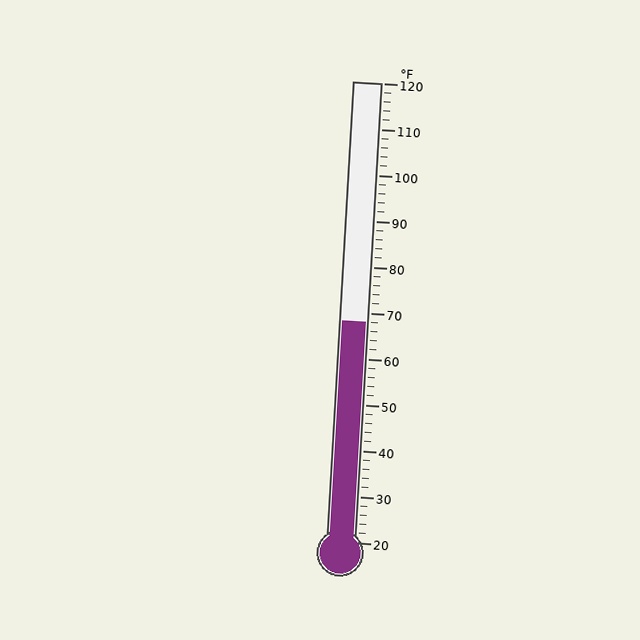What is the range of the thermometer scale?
The thermometer scale ranges from 20°F to 120°F.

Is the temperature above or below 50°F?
The temperature is above 50°F.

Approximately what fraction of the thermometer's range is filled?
The thermometer is filled to approximately 50% of its range.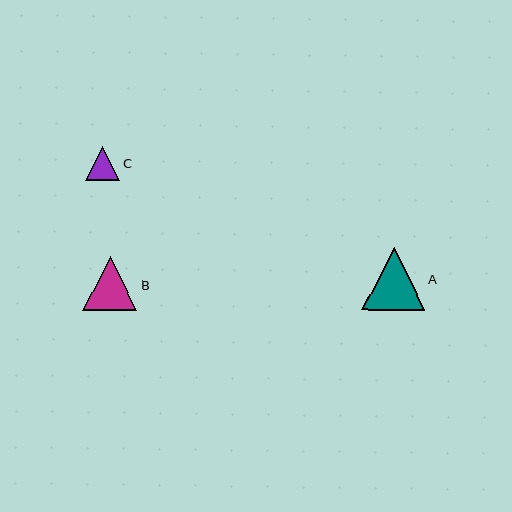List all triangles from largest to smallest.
From largest to smallest: A, B, C.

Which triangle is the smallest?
Triangle C is the smallest with a size of approximately 35 pixels.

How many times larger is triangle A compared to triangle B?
Triangle A is approximately 1.2 times the size of triangle B.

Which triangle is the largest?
Triangle A is the largest with a size of approximately 63 pixels.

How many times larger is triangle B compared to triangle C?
Triangle B is approximately 1.6 times the size of triangle C.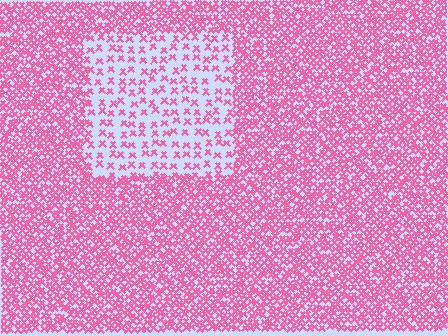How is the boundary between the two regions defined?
The boundary is defined by a change in element density (approximately 2.7x ratio). All elements are the same color, size, and shape.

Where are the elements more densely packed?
The elements are more densely packed outside the rectangle boundary.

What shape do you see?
I see a rectangle.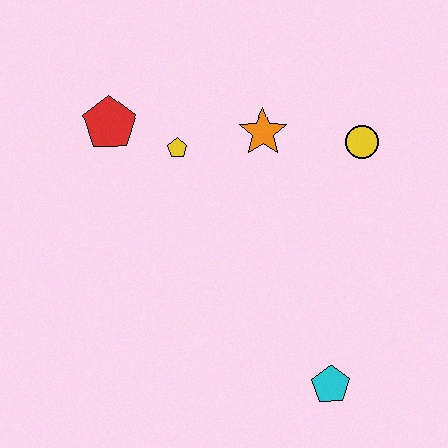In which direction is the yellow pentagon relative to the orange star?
The yellow pentagon is to the left of the orange star.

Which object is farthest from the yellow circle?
The red pentagon is farthest from the yellow circle.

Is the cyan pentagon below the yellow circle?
Yes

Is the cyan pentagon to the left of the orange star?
No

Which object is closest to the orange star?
The yellow pentagon is closest to the orange star.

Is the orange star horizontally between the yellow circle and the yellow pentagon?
Yes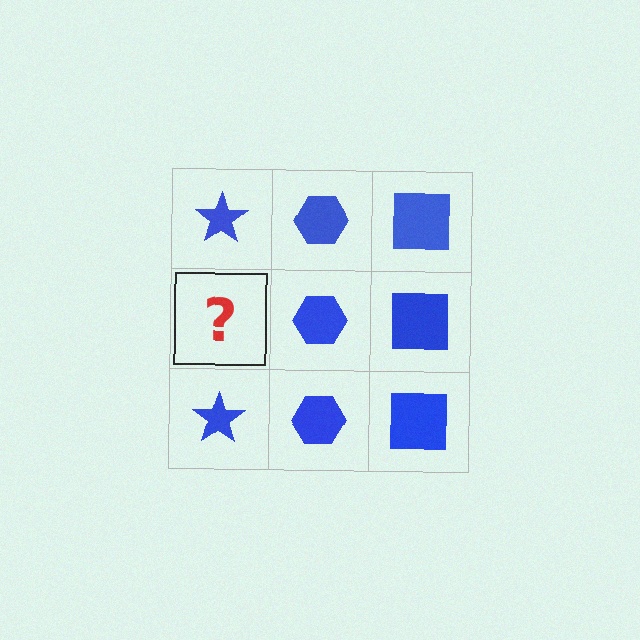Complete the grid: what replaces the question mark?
The question mark should be replaced with a blue star.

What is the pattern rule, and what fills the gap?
The rule is that each column has a consistent shape. The gap should be filled with a blue star.